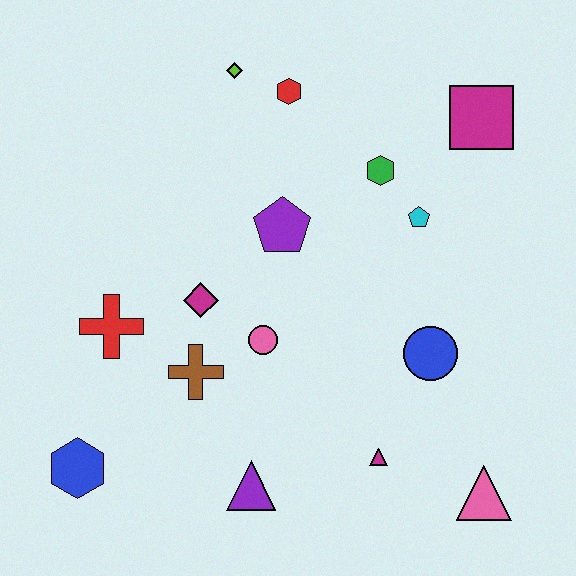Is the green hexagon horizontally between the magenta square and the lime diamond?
Yes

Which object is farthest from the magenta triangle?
The lime diamond is farthest from the magenta triangle.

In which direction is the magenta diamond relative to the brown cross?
The magenta diamond is above the brown cross.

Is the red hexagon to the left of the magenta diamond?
No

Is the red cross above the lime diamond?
No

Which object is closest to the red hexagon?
The lime diamond is closest to the red hexagon.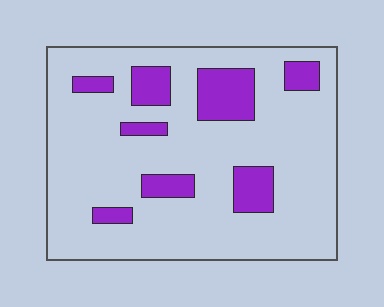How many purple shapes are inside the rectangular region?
8.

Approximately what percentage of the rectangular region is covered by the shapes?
Approximately 20%.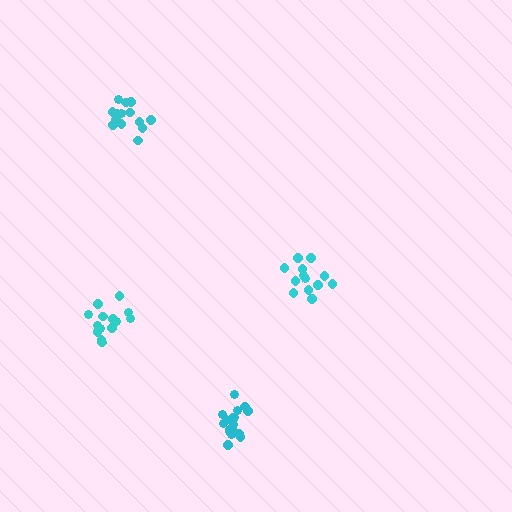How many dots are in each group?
Group 1: 14 dots, Group 2: 15 dots, Group 3: 14 dots, Group 4: 17 dots (60 total).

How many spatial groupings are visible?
There are 4 spatial groupings.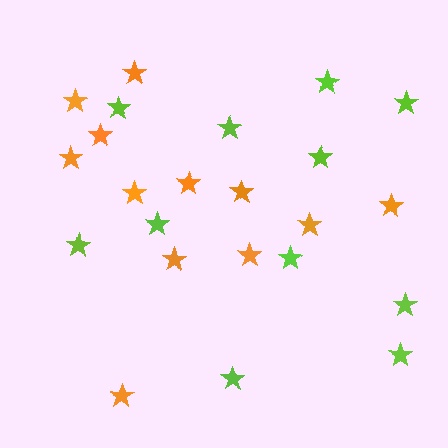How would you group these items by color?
There are 2 groups: one group of orange stars (12) and one group of lime stars (11).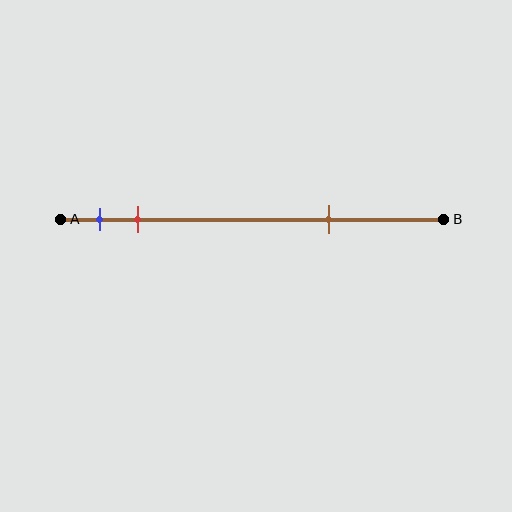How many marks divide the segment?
There are 3 marks dividing the segment.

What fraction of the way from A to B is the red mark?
The red mark is approximately 20% (0.2) of the way from A to B.